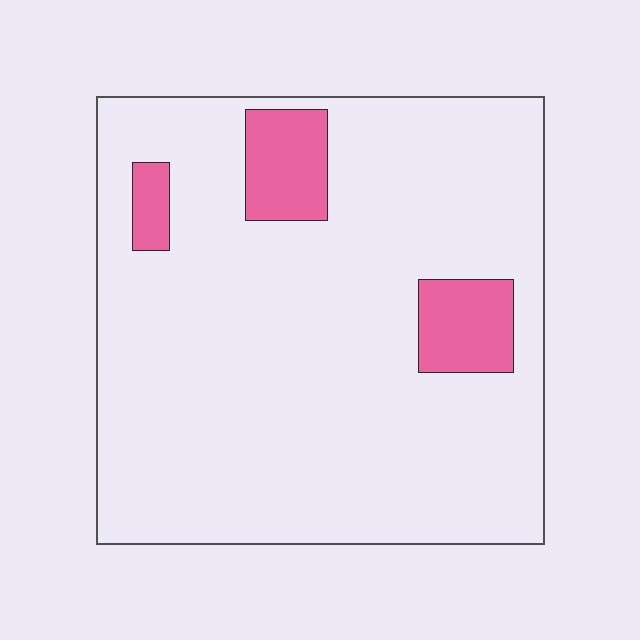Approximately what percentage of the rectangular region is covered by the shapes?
Approximately 10%.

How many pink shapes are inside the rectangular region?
3.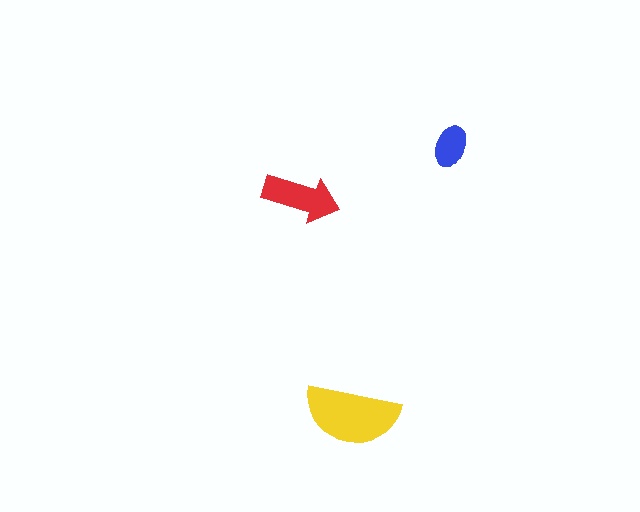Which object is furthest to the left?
The red arrow is leftmost.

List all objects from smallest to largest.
The blue ellipse, the red arrow, the yellow semicircle.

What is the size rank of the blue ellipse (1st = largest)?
3rd.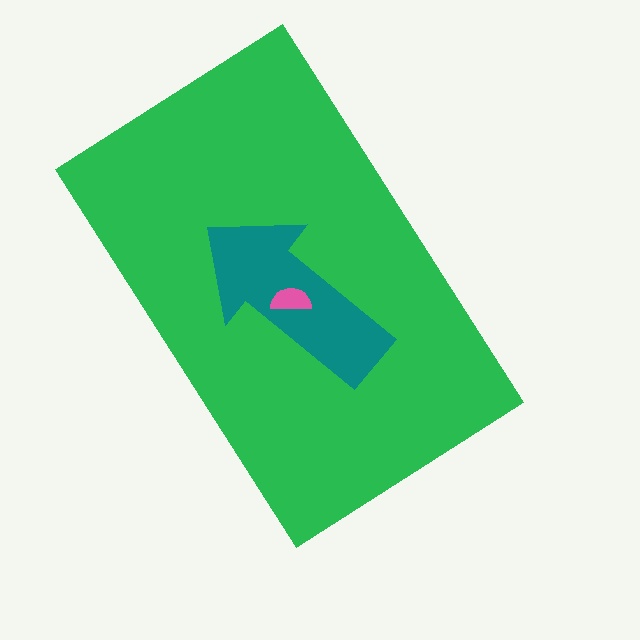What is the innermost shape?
The pink semicircle.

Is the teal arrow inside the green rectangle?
Yes.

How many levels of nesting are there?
3.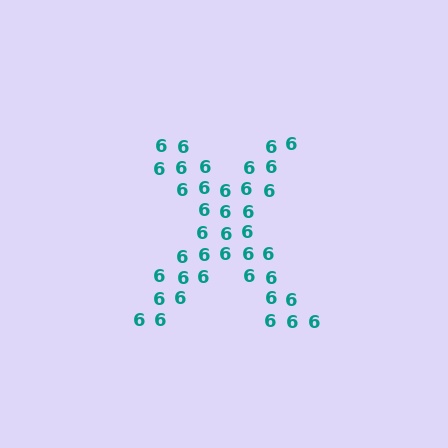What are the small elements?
The small elements are digit 6's.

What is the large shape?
The large shape is the letter X.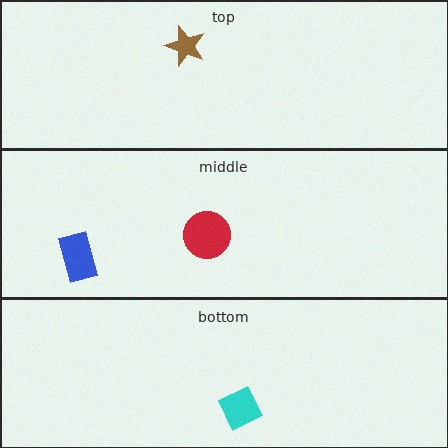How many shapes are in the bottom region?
1.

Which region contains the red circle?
The middle region.